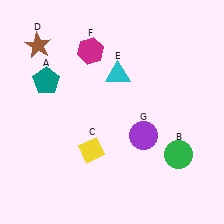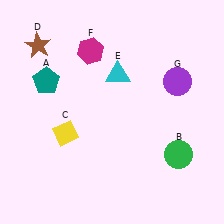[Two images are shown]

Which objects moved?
The objects that moved are: the yellow diamond (C), the purple circle (G).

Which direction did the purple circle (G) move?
The purple circle (G) moved up.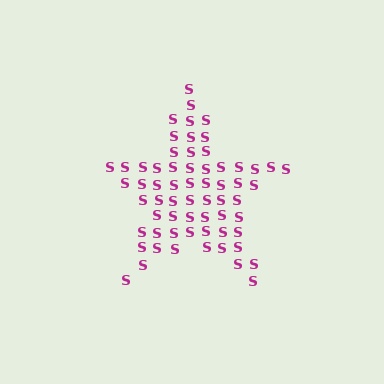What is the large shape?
The large shape is a star.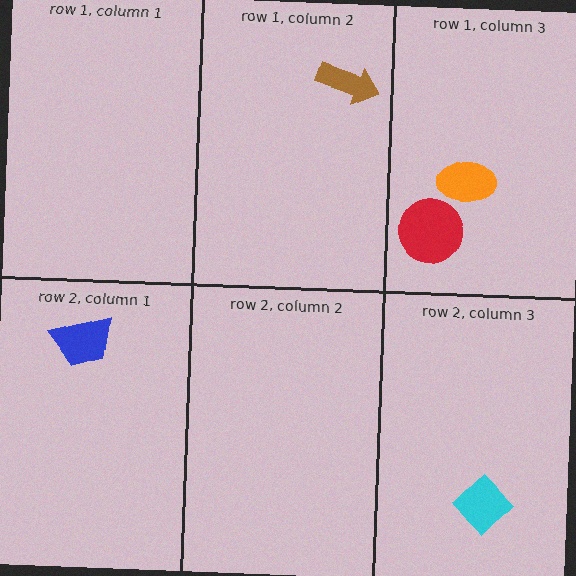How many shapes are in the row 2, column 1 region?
1.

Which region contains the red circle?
The row 1, column 3 region.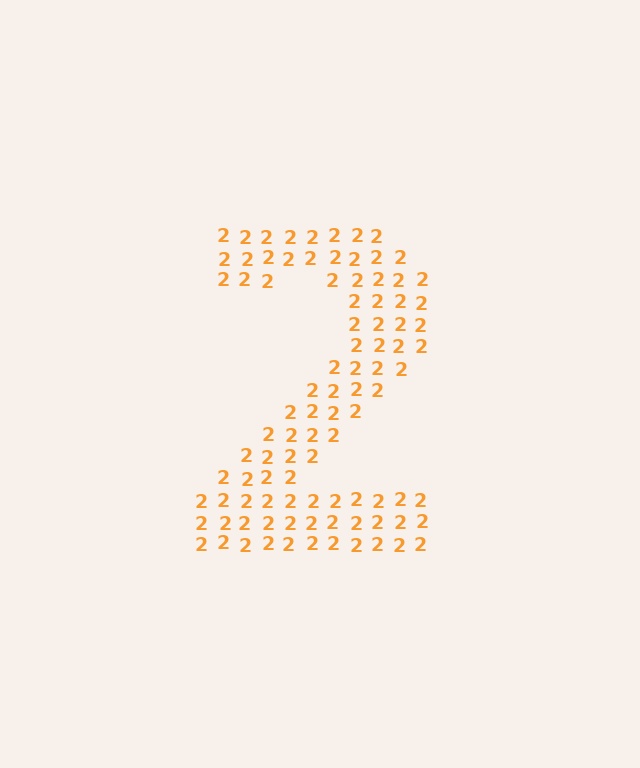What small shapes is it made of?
It is made of small digit 2's.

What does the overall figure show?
The overall figure shows the digit 2.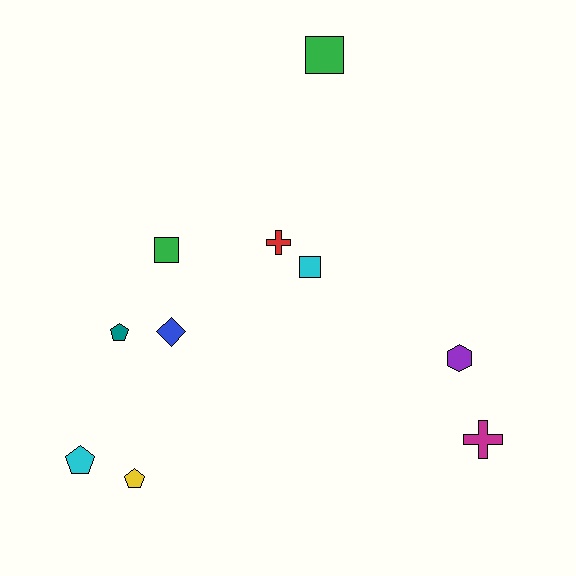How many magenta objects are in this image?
There is 1 magenta object.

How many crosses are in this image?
There are 2 crosses.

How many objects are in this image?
There are 10 objects.